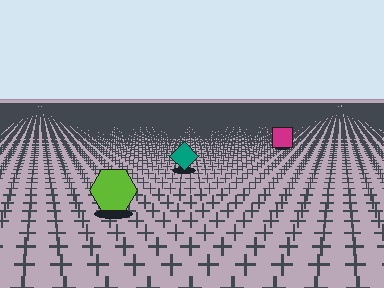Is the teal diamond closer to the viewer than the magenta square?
Yes. The teal diamond is closer — you can tell from the texture gradient: the ground texture is coarser near it.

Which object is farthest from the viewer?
The magenta square is farthest from the viewer. It appears smaller and the ground texture around it is denser.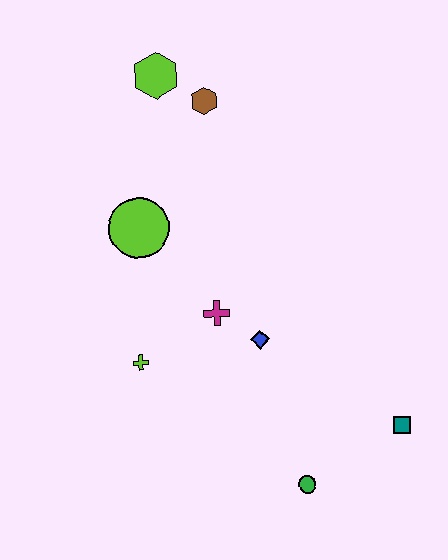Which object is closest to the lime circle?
The magenta cross is closest to the lime circle.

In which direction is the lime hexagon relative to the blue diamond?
The lime hexagon is above the blue diamond.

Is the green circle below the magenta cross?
Yes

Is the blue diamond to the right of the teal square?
No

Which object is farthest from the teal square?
The lime hexagon is farthest from the teal square.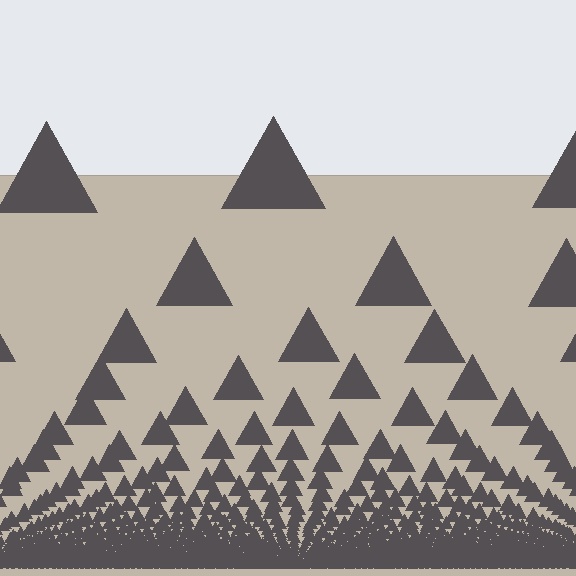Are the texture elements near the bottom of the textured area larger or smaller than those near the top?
Smaller. The gradient is inverted — elements near the bottom are smaller and denser.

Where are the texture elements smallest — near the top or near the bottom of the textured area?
Near the bottom.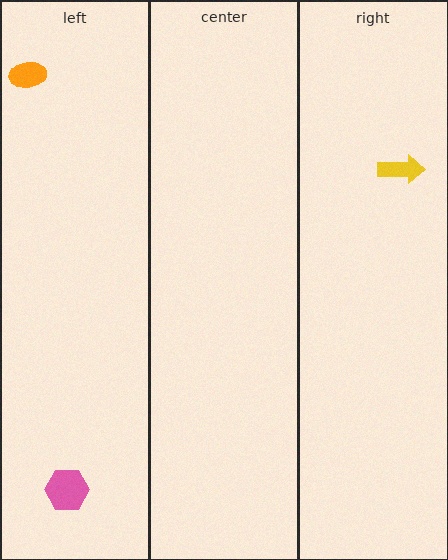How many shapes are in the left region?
2.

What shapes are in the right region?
The yellow arrow.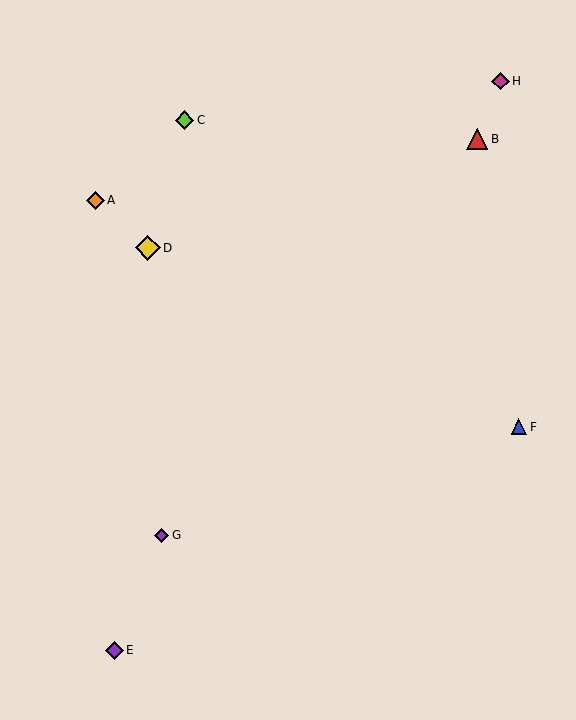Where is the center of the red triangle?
The center of the red triangle is at (477, 139).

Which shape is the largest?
The yellow diamond (labeled D) is the largest.